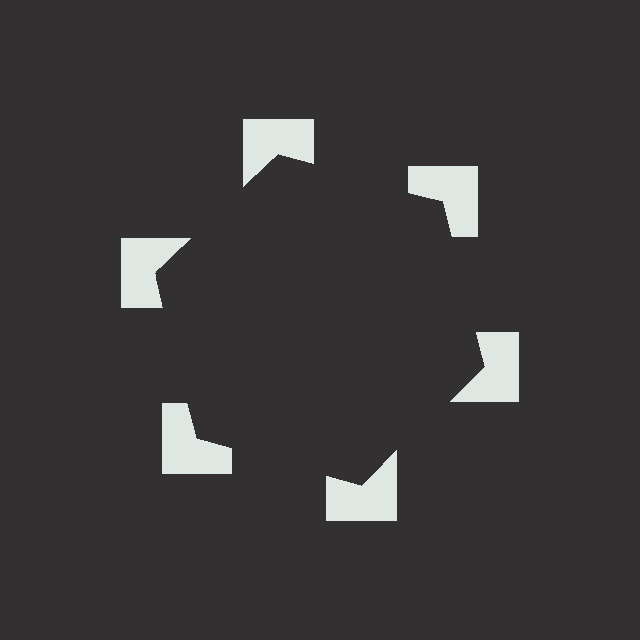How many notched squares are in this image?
There are 6 — one at each vertex of the illusory hexagon.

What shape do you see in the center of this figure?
An illusory hexagon — its edges are inferred from the aligned wedge cuts in the notched squares, not physically drawn.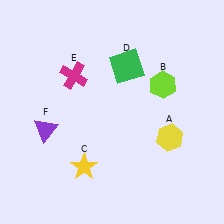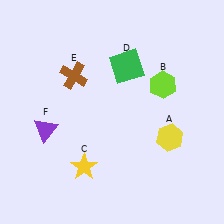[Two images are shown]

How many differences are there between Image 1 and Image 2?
There is 1 difference between the two images.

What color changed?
The cross (E) changed from magenta in Image 1 to brown in Image 2.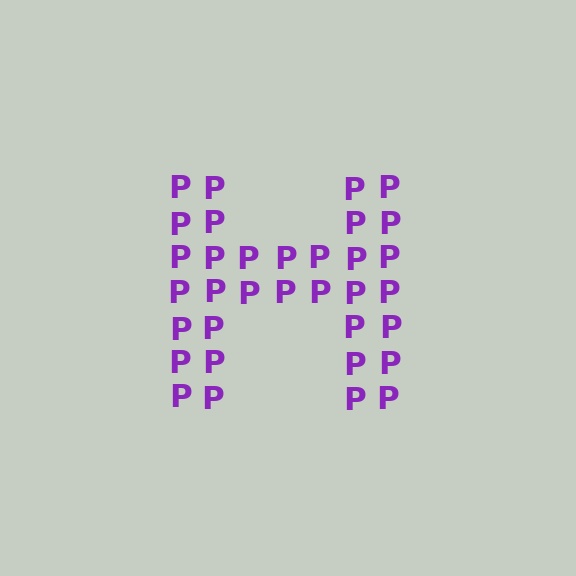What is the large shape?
The large shape is the letter H.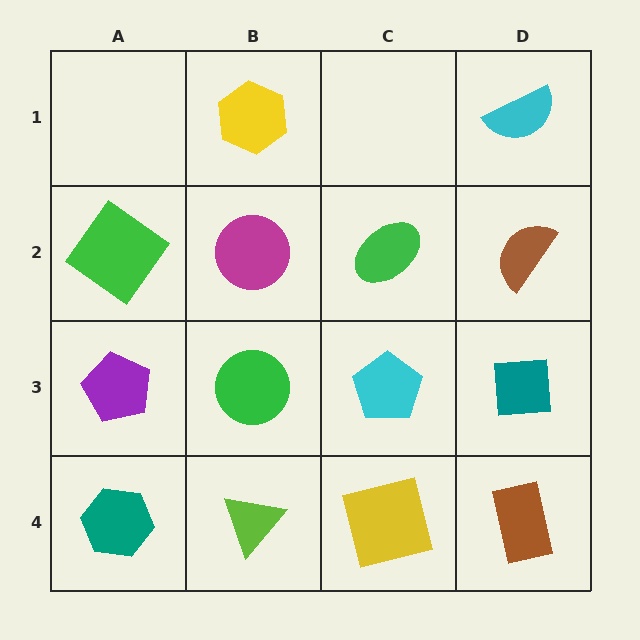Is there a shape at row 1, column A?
No, that cell is empty.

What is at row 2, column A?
A green diamond.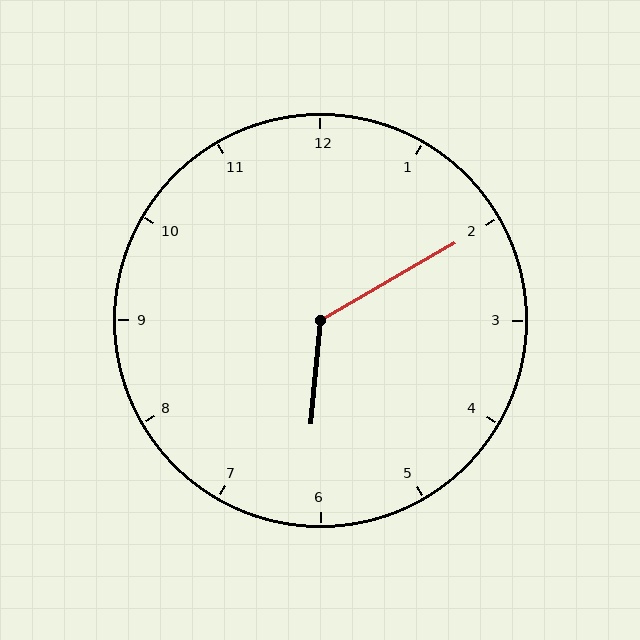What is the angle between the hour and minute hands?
Approximately 125 degrees.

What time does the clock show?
6:10.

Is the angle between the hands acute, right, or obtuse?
It is obtuse.